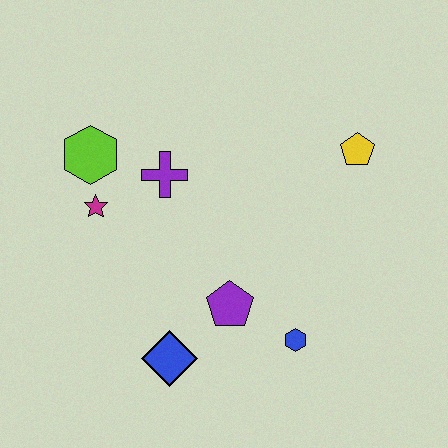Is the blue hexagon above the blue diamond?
Yes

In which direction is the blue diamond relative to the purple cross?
The blue diamond is below the purple cross.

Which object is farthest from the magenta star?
The yellow pentagon is farthest from the magenta star.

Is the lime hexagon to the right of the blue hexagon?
No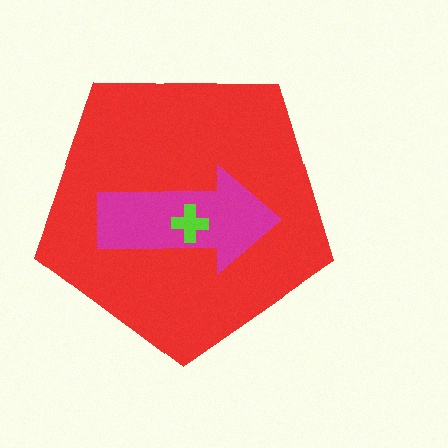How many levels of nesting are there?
3.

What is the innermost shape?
The lime cross.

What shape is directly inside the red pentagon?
The magenta arrow.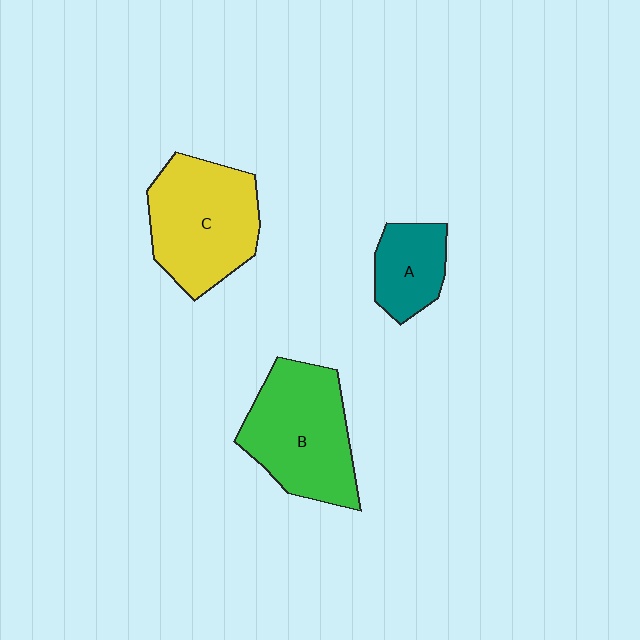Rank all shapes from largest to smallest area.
From largest to smallest: B (green), C (yellow), A (teal).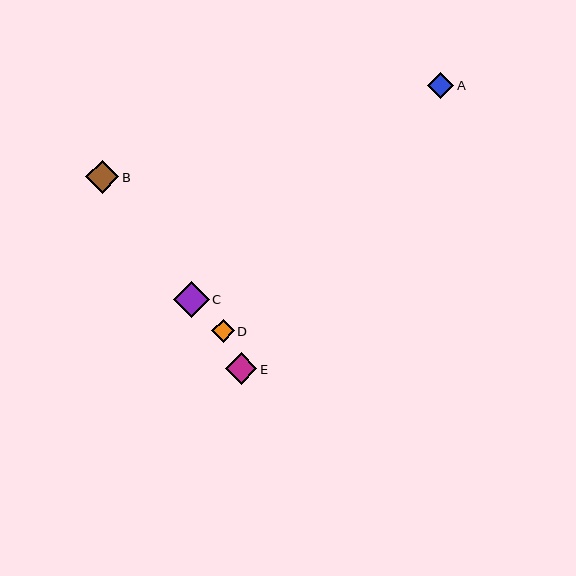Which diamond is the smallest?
Diamond D is the smallest with a size of approximately 22 pixels.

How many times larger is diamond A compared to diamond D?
Diamond A is approximately 1.2 times the size of diamond D.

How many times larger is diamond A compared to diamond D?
Diamond A is approximately 1.2 times the size of diamond D.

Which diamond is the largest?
Diamond C is the largest with a size of approximately 36 pixels.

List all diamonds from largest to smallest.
From largest to smallest: C, B, E, A, D.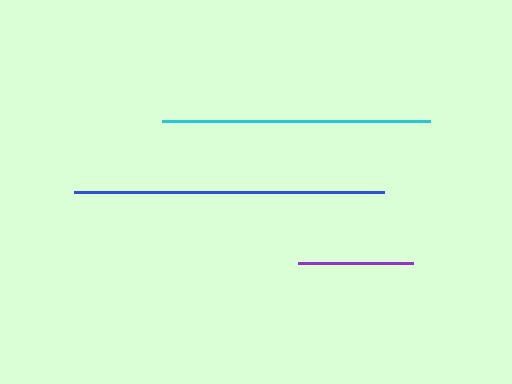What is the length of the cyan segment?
The cyan segment is approximately 268 pixels long.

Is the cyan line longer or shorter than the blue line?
The blue line is longer than the cyan line.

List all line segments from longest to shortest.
From longest to shortest: blue, cyan, purple.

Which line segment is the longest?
The blue line is the longest at approximately 310 pixels.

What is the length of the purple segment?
The purple segment is approximately 115 pixels long.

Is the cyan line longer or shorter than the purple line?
The cyan line is longer than the purple line.